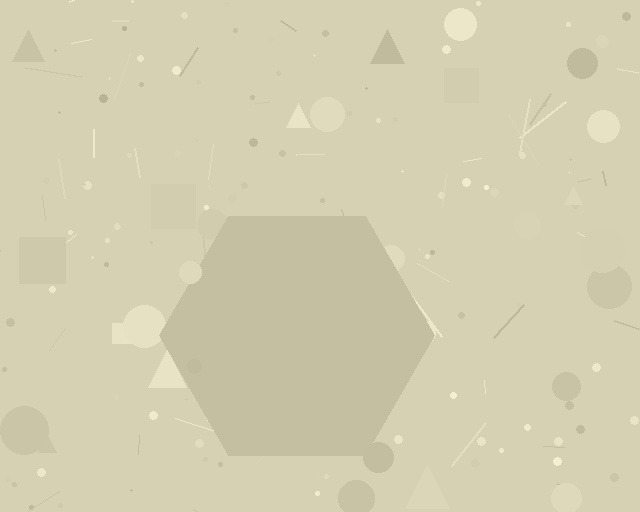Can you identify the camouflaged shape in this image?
The camouflaged shape is a hexagon.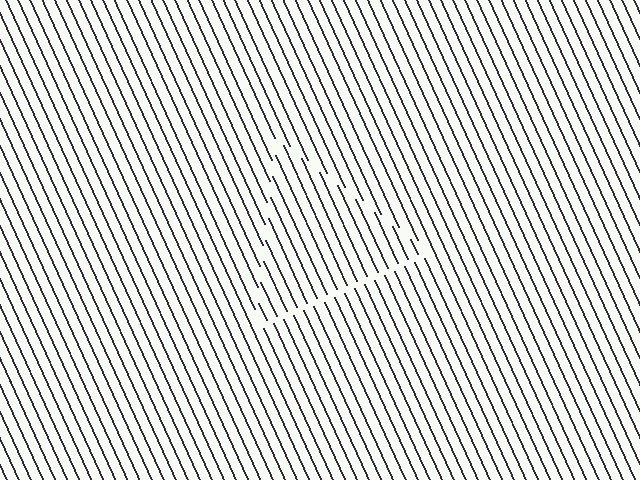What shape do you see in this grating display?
An illusory triangle. The interior of the shape contains the same grating, shifted by half a period — the contour is defined by the phase discontinuity where line-ends from the inner and outer gratings abut.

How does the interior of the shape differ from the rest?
The interior of the shape contains the same grating, shifted by half a period — the contour is defined by the phase discontinuity where line-ends from the inner and outer gratings abut.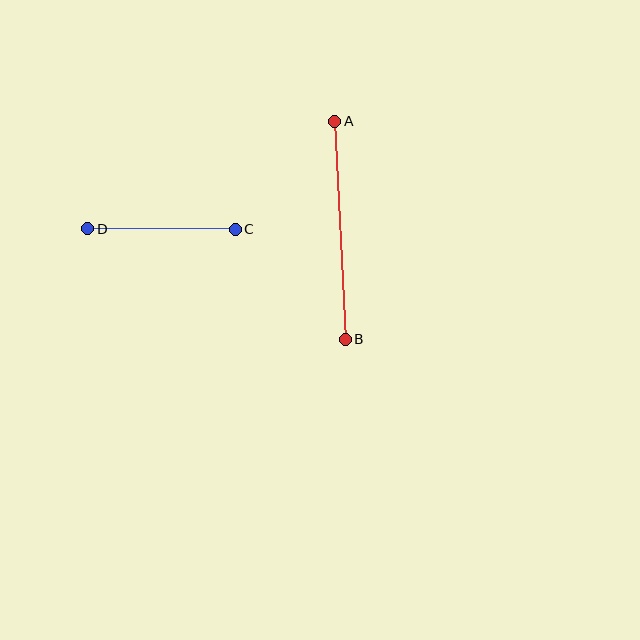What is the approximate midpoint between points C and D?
The midpoint is at approximately (162, 229) pixels.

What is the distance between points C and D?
The distance is approximately 148 pixels.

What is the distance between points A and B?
The distance is approximately 218 pixels.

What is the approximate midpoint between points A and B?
The midpoint is at approximately (340, 230) pixels.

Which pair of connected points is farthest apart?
Points A and B are farthest apart.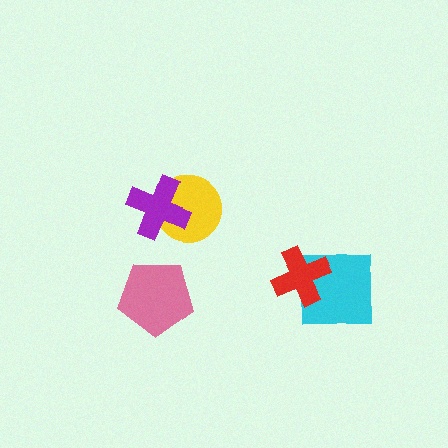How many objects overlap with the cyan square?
1 object overlaps with the cyan square.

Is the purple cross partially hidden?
No, no other shape covers it.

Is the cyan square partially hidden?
Yes, it is partially covered by another shape.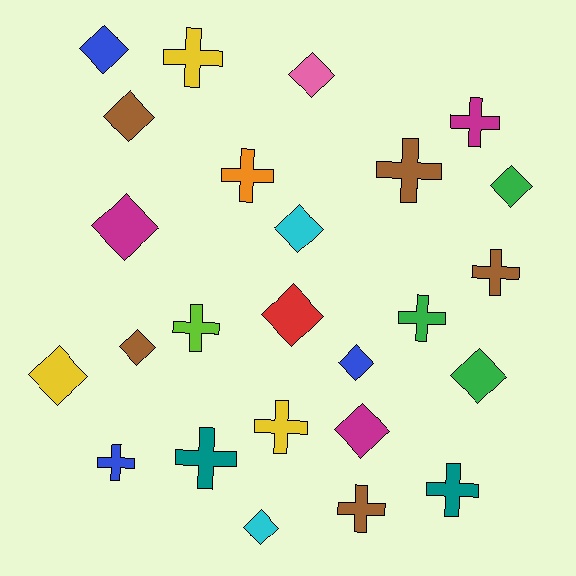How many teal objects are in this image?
There are 2 teal objects.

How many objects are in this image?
There are 25 objects.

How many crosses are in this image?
There are 12 crosses.